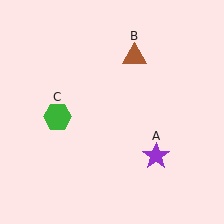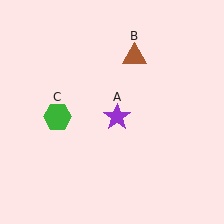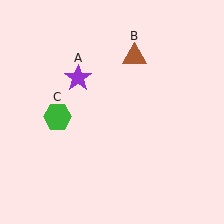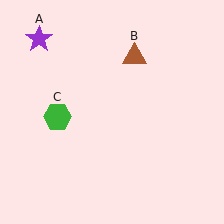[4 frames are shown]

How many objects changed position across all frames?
1 object changed position: purple star (object A).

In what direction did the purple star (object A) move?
The purple star (object A) moved up and to the left.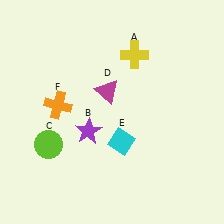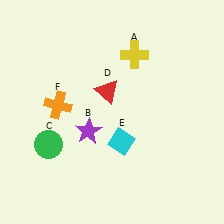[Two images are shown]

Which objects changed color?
C changed from lime to green. D changed from magenta to red.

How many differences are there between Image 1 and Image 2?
There are 2 differences between the two images.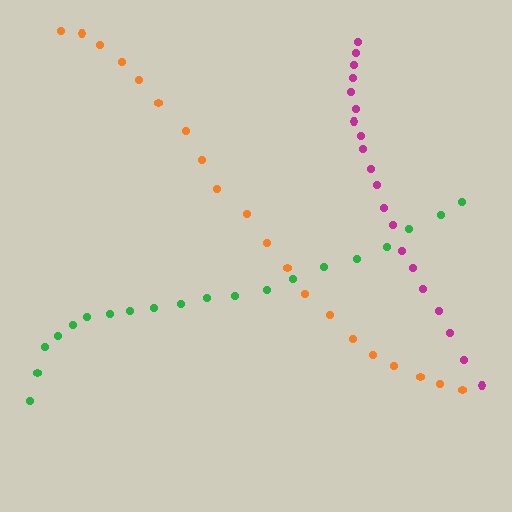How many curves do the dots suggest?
There are 3 distinct paths.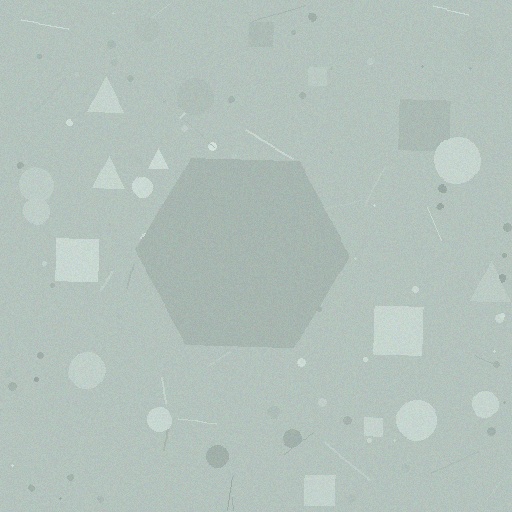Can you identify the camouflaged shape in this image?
The camouflaged shape is a hexagon.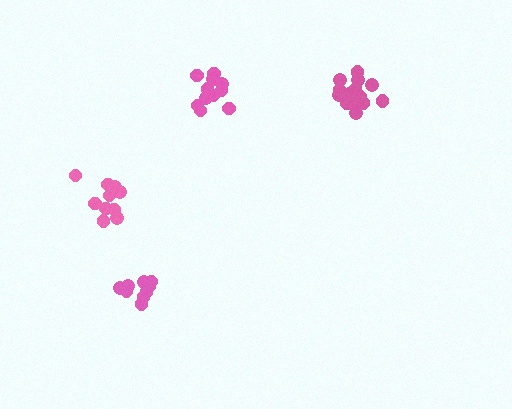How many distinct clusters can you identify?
There are 4 distinct clusters.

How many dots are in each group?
Group 1: 9 dots, Group 2: 15 dots, Group 3: 10 dots, Group 4: 11 dots (45 total).